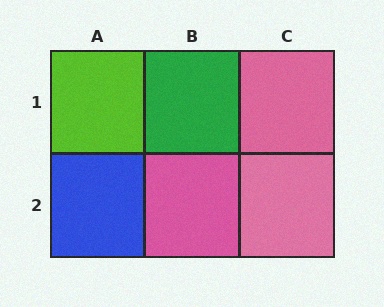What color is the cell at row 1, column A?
Lime.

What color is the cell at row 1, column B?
Green.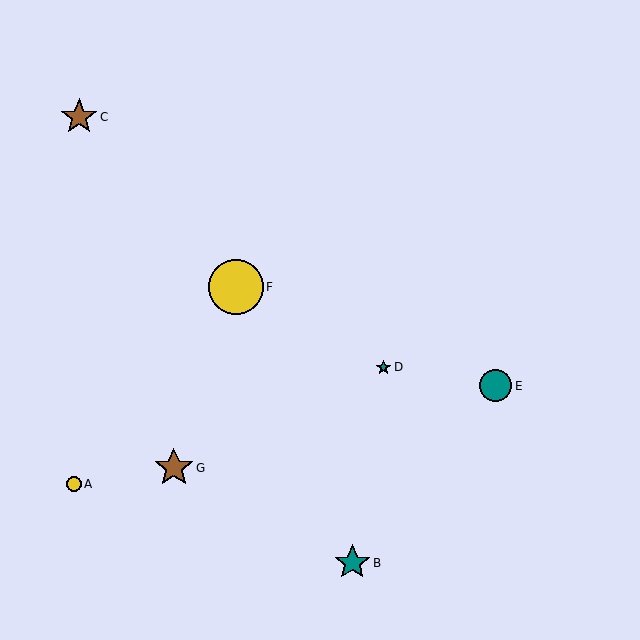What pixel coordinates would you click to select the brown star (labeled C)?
Click at (79, 117) to select the brown star C.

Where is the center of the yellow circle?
The center of the yellow circle is at (236, 287).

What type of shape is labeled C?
Shape C is a brown star.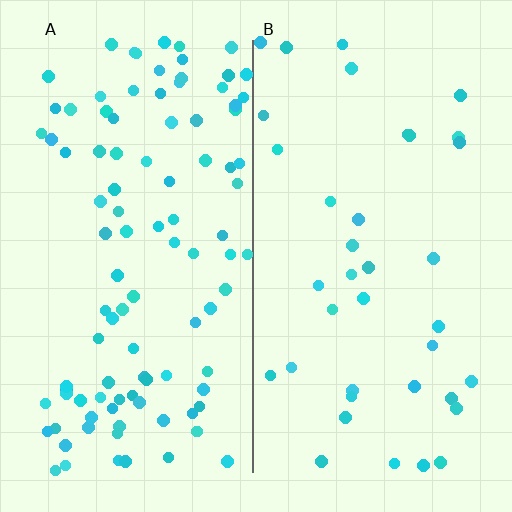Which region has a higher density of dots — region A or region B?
A (the left).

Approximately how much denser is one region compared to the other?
Approximately 2.7× — region A over region B.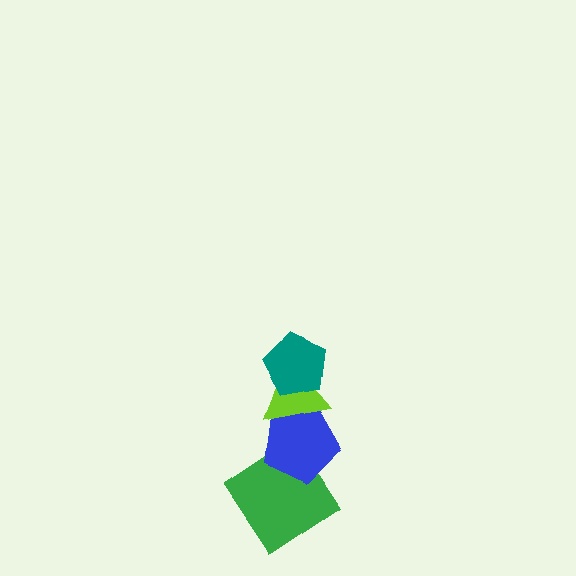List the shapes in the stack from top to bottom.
From top to bottom: the teal pentagon, the lime triangle, the blue pentagon, the green diamond.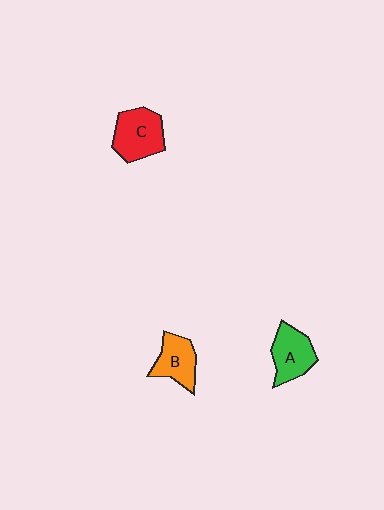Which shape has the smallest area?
Shape B (orange).